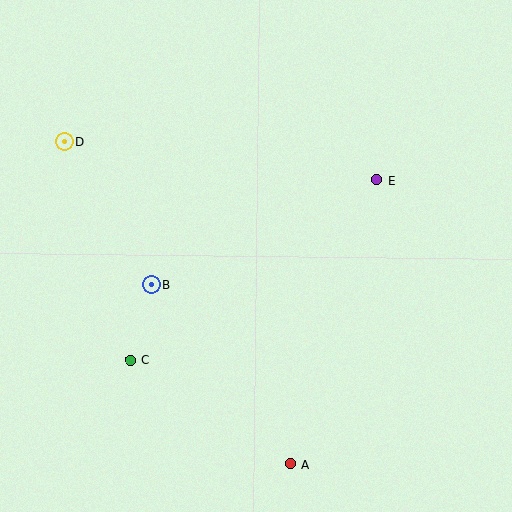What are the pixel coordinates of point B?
Point B is at (151, 284).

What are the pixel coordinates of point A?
Point A is at (290, 464).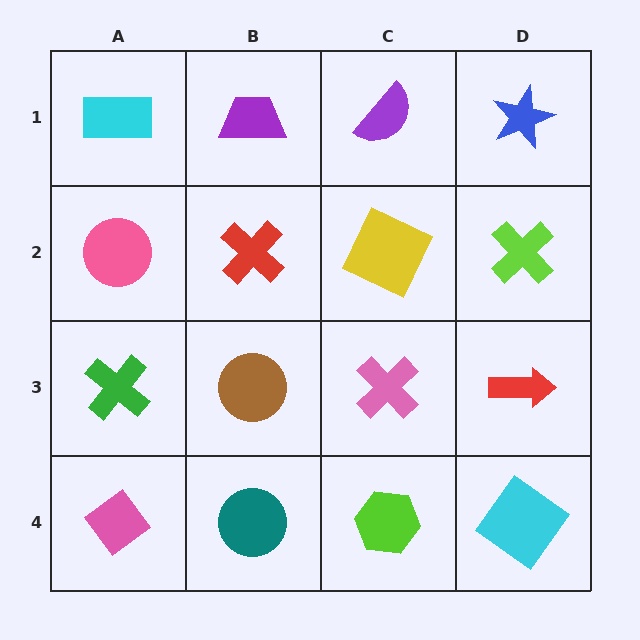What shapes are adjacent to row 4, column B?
A brown circle (row 3, column B), a pink diamond (row 4, column A), a lime hexagon (row 4, column C).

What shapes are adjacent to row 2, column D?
A blue star (row 1, column D), a red arrow (row 3, column D), a yellow square (row 2, column C).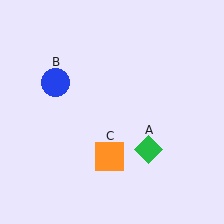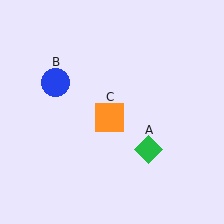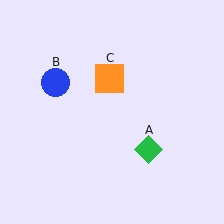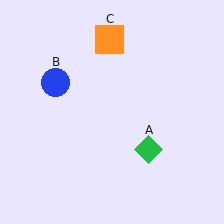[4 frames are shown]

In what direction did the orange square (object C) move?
The orange square (object C) moved up.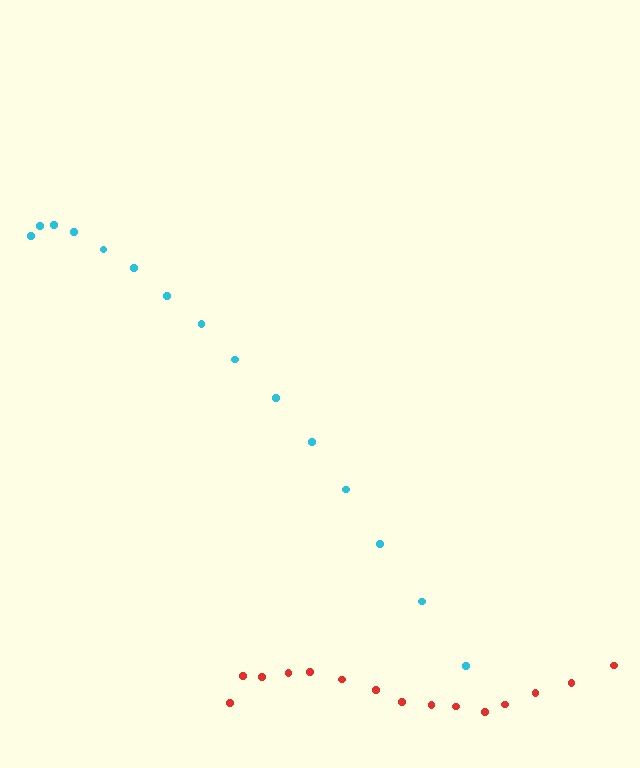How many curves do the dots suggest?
There are 2 distinct paths.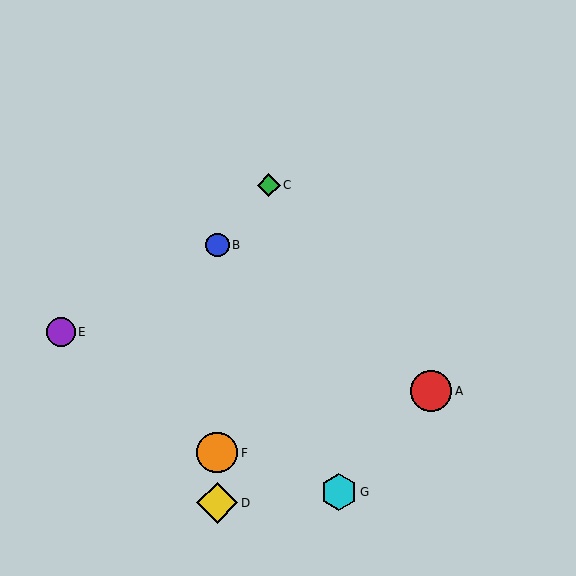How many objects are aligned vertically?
3 objects (B, D, F) are aligned vertically.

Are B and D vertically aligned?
Yes, both are at x≈217.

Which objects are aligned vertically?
Objects B, D, F are aligned vertically.